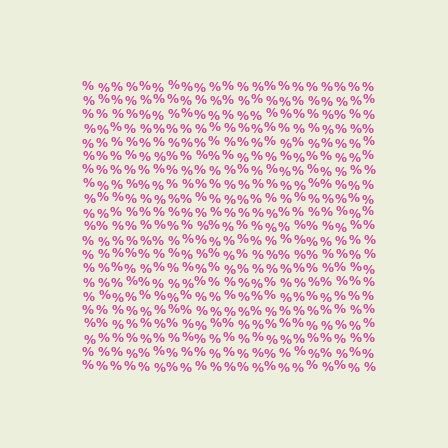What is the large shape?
The large shape is a square.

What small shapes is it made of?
It is made of small percent signs.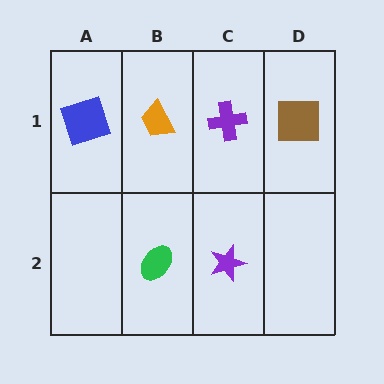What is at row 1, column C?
A purple cross.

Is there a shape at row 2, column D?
No, that cell is empty.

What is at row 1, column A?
A blue square.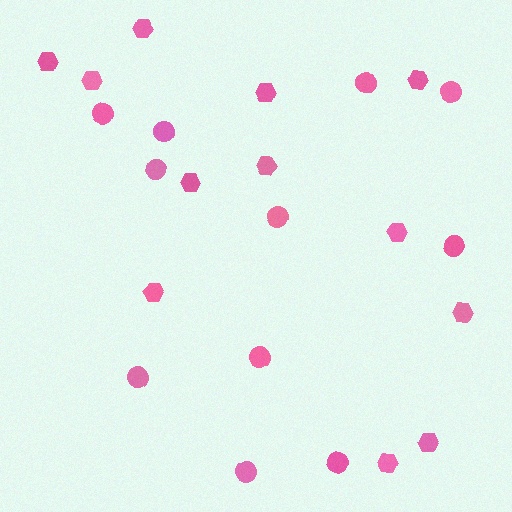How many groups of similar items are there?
There are 2 groups: one group of circles (11) and one group of hexagons (12).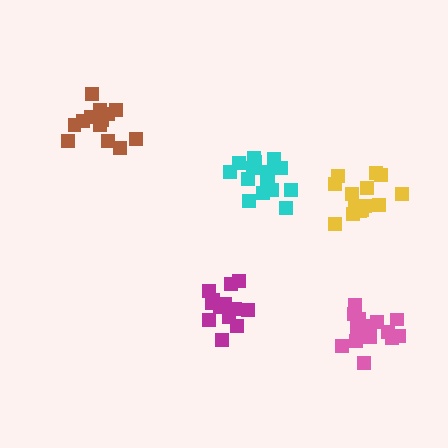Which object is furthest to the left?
The brown cluster is leftmost.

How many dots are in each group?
Group 1: 17 dots, Group 2: 13 dots, Group 3: 14 dots, Group 4: 15 dots, Group 5: 16 dots (75 total).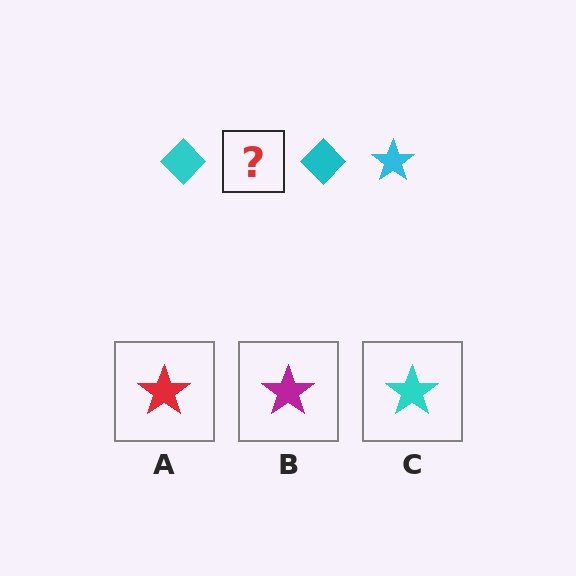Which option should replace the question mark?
Option C.